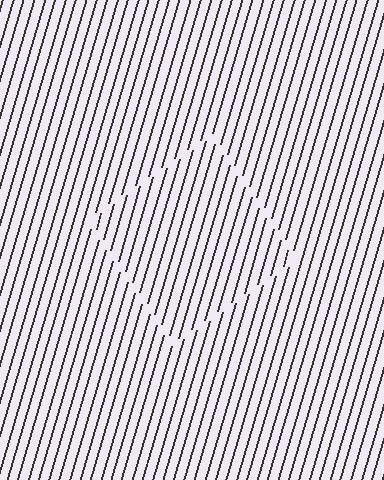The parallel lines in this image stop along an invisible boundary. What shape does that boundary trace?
An illusory square. The interior of the shape contains the same grating, shifted by half a period — the contour is defined by the phase discontinuity where line-ends from the inner and outer gratings abut.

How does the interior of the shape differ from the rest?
The interior of the shape contains the same grating, shifted by half a period — the contour is defined by the phase discontinuity where line-ends from the inner and outer gratings abut.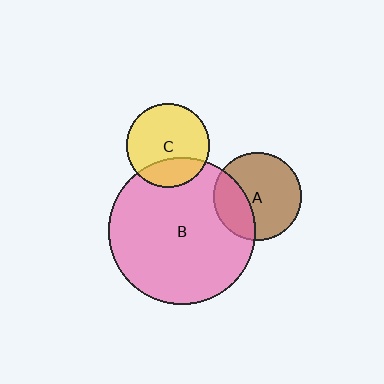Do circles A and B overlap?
Yes.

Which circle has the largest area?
Circle B (pink).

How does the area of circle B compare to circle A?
Approximately 2.8 times.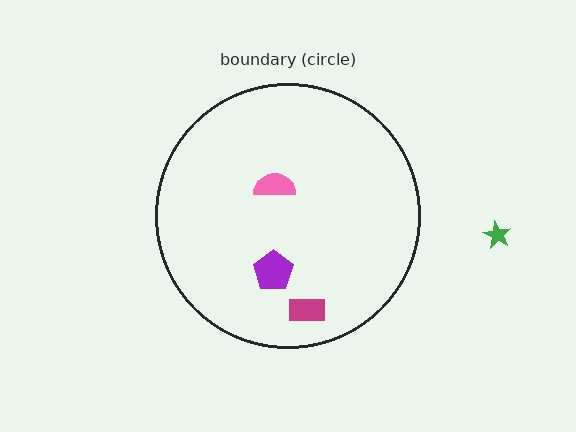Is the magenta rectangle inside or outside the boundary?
Inside.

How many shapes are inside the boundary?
3 inside, 1 outside.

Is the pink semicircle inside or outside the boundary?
Inside.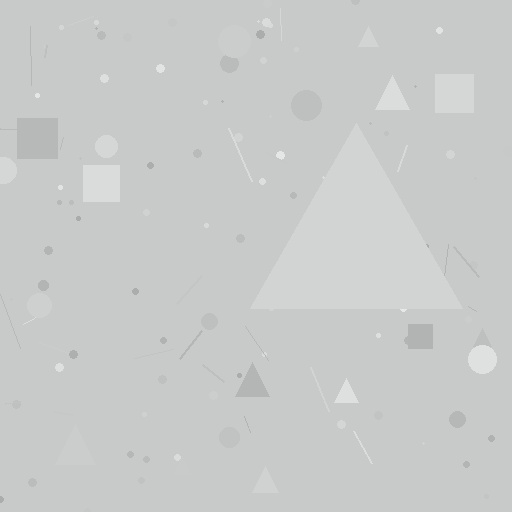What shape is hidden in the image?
A triangle is hidden in the image.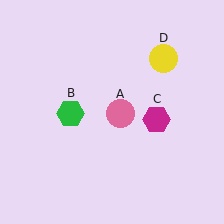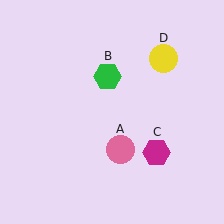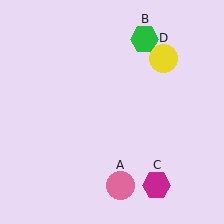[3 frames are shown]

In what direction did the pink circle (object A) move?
The pink circle (object A) moved down.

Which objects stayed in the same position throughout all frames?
Yellow circle (object D) remained stationary.